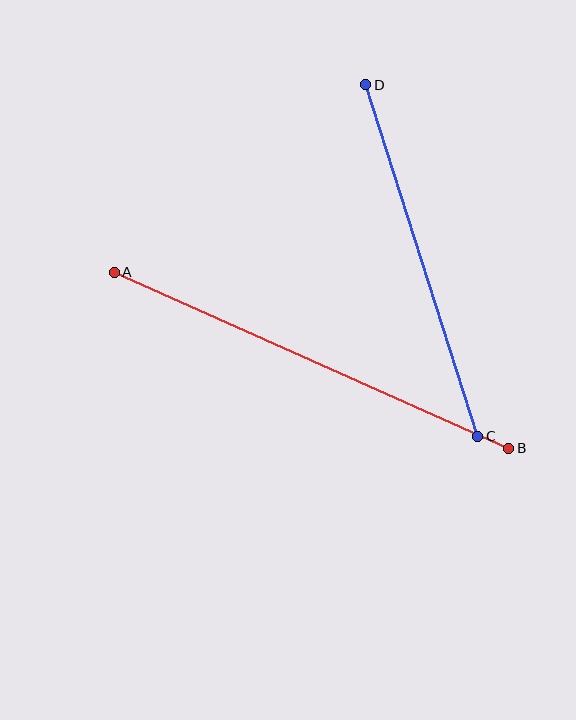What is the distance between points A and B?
The distance is approximately 432 pixels.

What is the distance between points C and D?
The distance is approximately 369 pixels.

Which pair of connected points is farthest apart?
Points A and B are farthest apart.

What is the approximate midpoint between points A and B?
The midpoint is at approximately (311, 360) pixels.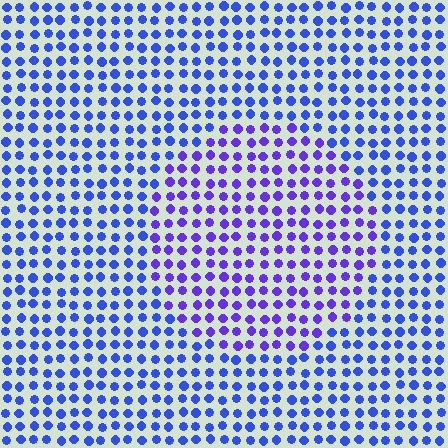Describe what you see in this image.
The image is filled with small blue elements in a uniform arrangement. A circle-shaped region is visible where the elements are tinted to a slightly different hue, forming a subtle color boundary.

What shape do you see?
I see a circle.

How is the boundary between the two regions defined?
The boundary is defined purely by a slight shift in hue (about 30 degrees). Spacing, size, and orientation are identical on both sides.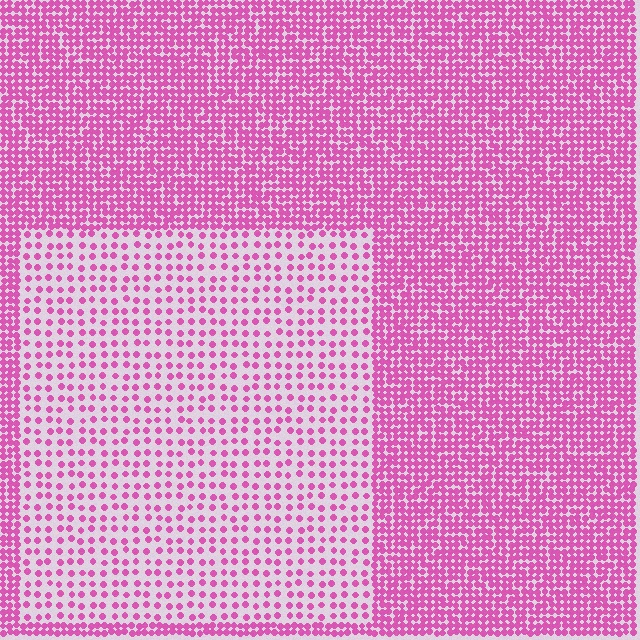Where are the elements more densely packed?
The elements are more densely packed outside the rectangle boundary.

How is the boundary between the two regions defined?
The boundary is defined by a change in element density (approximately 2.6x ratio). All elements are the same color, size, and shape.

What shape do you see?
I see a rectangle.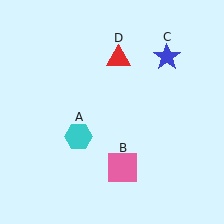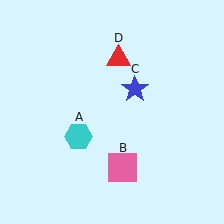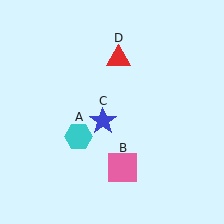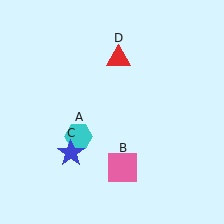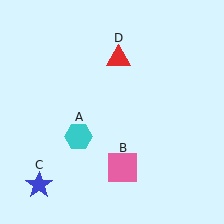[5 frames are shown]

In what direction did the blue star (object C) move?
The blue star (object C) moved down and to the left.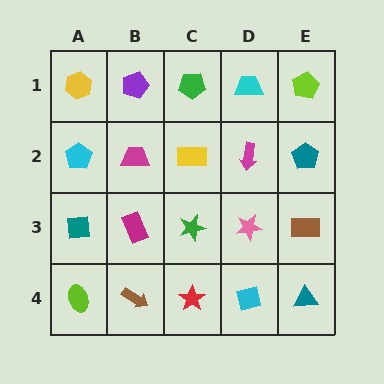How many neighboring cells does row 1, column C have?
3.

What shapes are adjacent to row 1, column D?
A magenta arrow (row 2, column D), a green pentagon (row 1, column C), a lime pentagon (row 1, column E).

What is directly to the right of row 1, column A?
A purple pentagon.